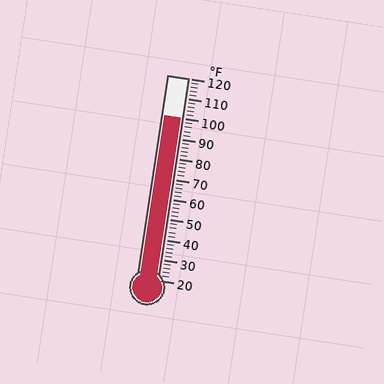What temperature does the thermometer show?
The thermometer shows approximately 100°F.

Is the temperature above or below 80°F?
The temperature is above 80°F.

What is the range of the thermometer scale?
The thermometer scale ranges from 20°F to 120°F.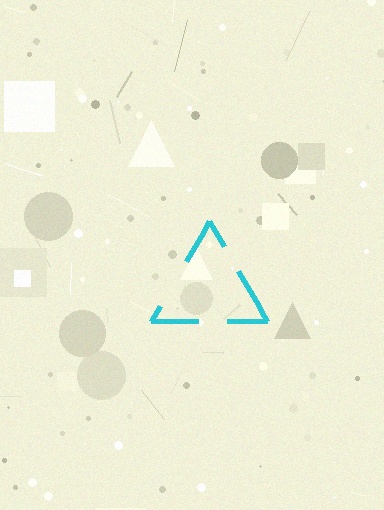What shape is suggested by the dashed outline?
The dashed outline suggests a triangle.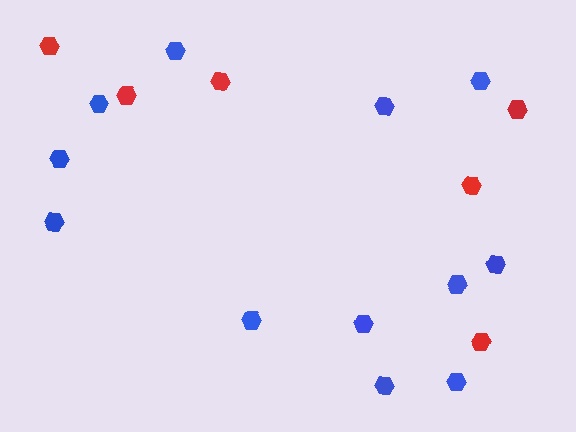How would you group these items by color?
There are 2 groups: one group of blue hexagons (12) and one group of red hexagons (6).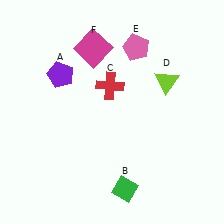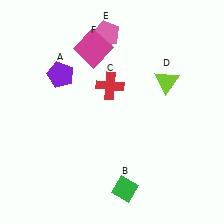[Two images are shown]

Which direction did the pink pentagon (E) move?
The pink pentagon (E) moved left.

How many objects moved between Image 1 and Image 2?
1 object moved between the two images.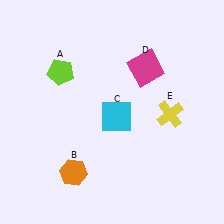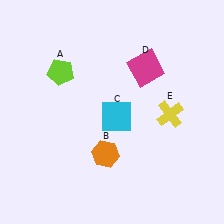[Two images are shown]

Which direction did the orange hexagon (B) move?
The orange hexagon (B) moved right.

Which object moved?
The orange hexagon (B) moved right.